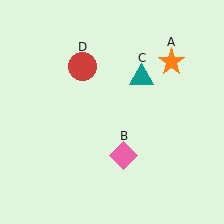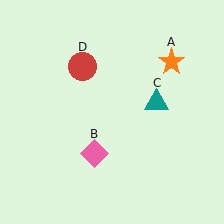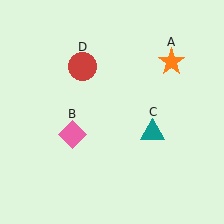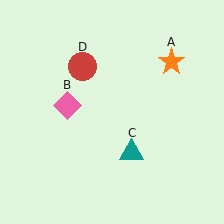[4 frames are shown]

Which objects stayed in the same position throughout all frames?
Orange star (object A) and red circle (object D) remained stationary.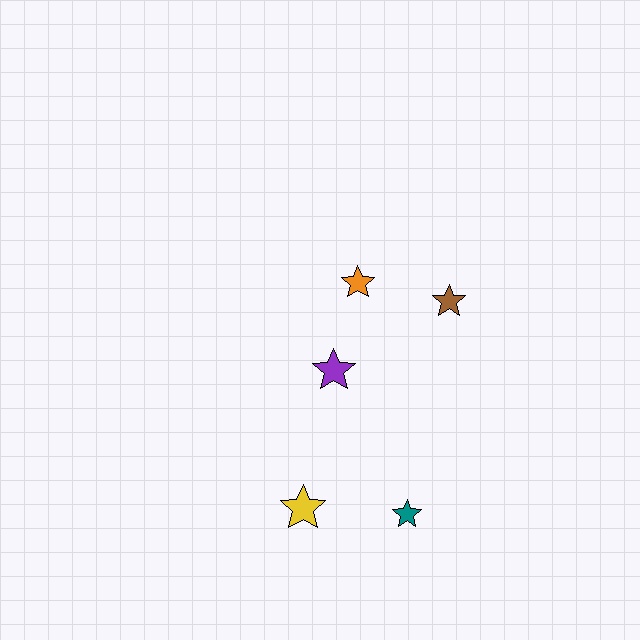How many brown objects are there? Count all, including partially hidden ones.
There is 1 brown object.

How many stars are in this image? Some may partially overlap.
There are 5 stars.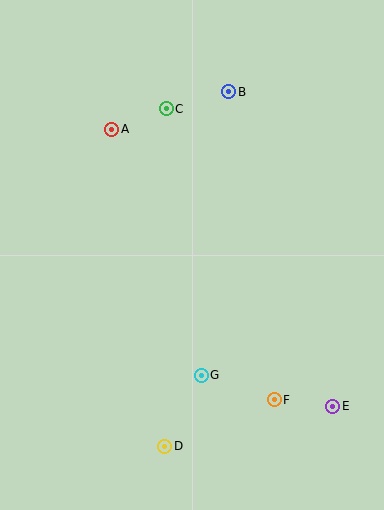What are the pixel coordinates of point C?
Point C is at (166, 109).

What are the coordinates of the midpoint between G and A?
The midpoint between G and A is at (156, 252).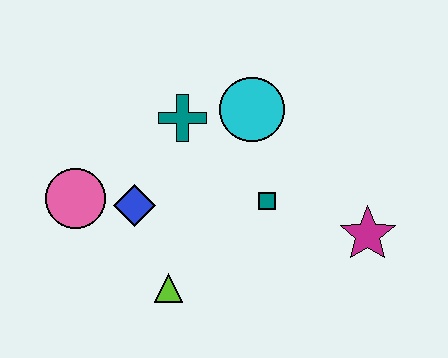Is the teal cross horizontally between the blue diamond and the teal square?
Yes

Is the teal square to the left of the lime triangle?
No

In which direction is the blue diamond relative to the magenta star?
The blue diamond is to the left of the magenta star.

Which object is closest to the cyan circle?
The teal cross is closest to the cyan circle.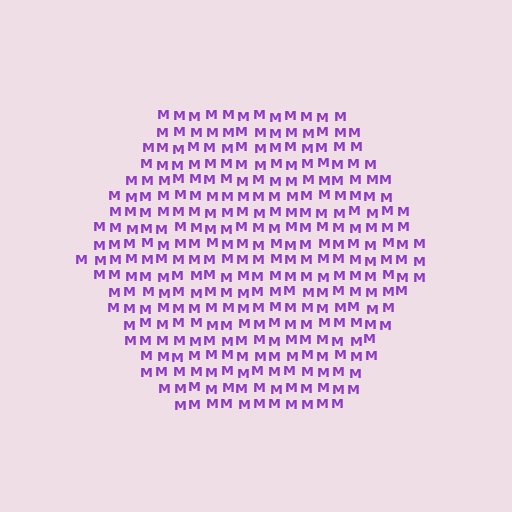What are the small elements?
The small elements are letter M's.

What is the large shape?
The large shape is a hexagon.